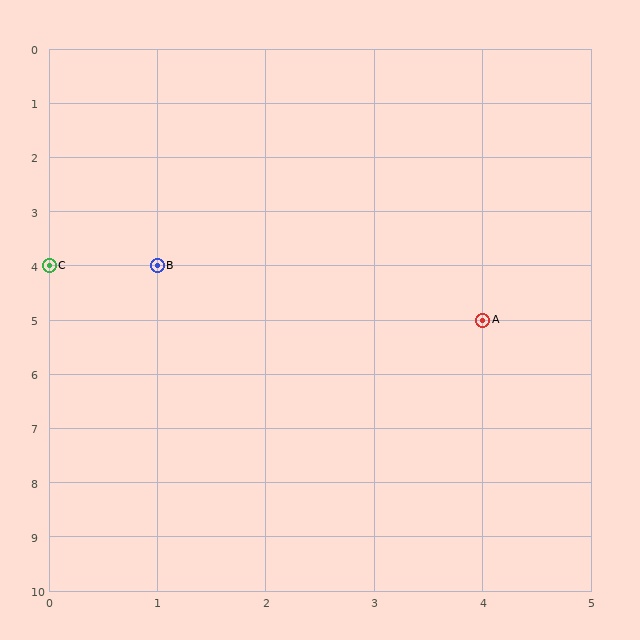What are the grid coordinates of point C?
Point C is at grid coordinates (0, 4).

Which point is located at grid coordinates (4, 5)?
Point A is at (4, 5).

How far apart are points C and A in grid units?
Points C and A are 4 columns and 1 row apart (about 4.1 grid units diagonally).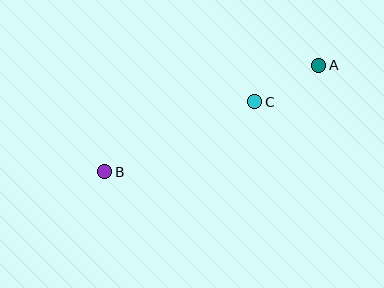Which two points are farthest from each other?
Points A and B are farthest from each other.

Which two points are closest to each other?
Points A and C are closest to each other.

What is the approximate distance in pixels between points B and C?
The distance between B and C is approximately 165 pixels.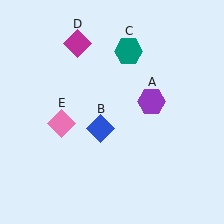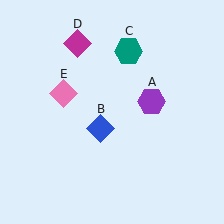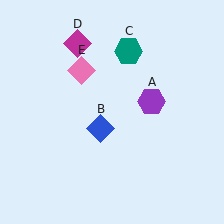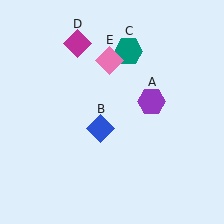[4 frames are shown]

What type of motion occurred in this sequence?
The pink diamond (object E) rotated clockwise around the center of the scene.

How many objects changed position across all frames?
1 object changed position: pink diamond (object E).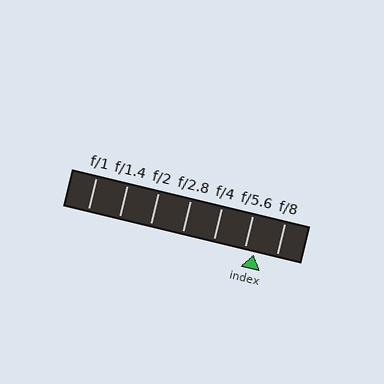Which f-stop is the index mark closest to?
The index mark is closest to f/5.6.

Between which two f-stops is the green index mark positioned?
The index mark is between f/5.6 and f/8.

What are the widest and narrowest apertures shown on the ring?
The widest aperture shown is f/1 and the narrowest is f/8.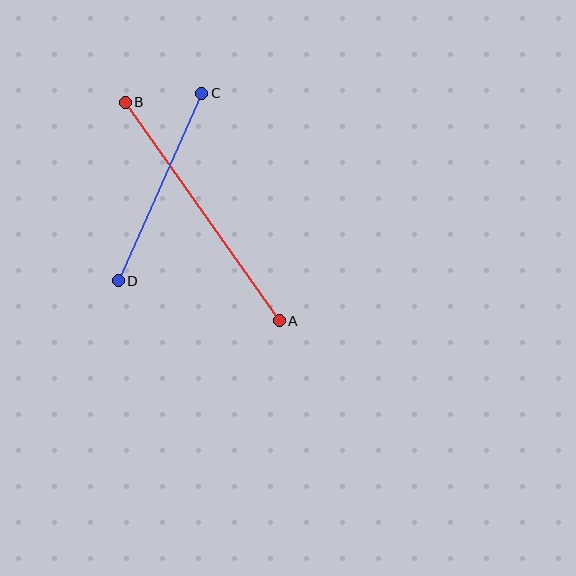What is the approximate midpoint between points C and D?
The midpoint is at approximately (160, 187) pixels.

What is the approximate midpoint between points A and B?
The midpoint is at approximately (202, 212) pixels.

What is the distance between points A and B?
The distance is approximately 267 pixels.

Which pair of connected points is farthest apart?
Points A and B are farthest apart.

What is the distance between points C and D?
The distance is approximately 205 pixels.